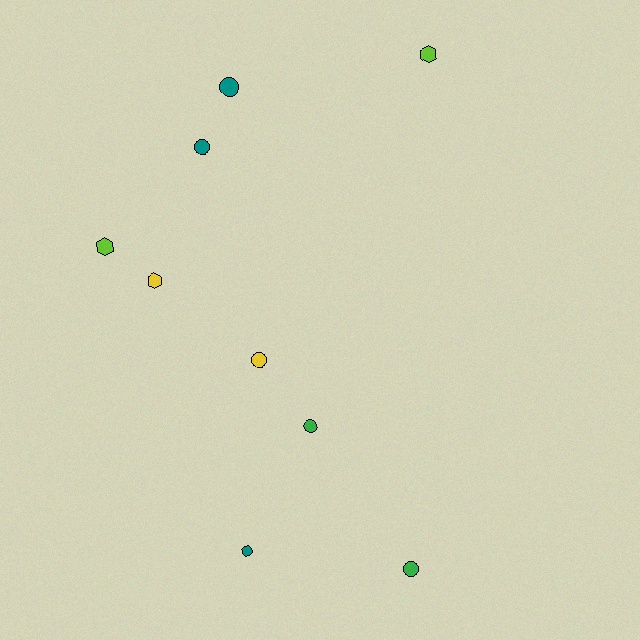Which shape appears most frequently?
Circle, with 6 objects.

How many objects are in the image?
There are 9 objects.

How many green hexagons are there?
There are no green hexagons.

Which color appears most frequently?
Teal, with 3 objects.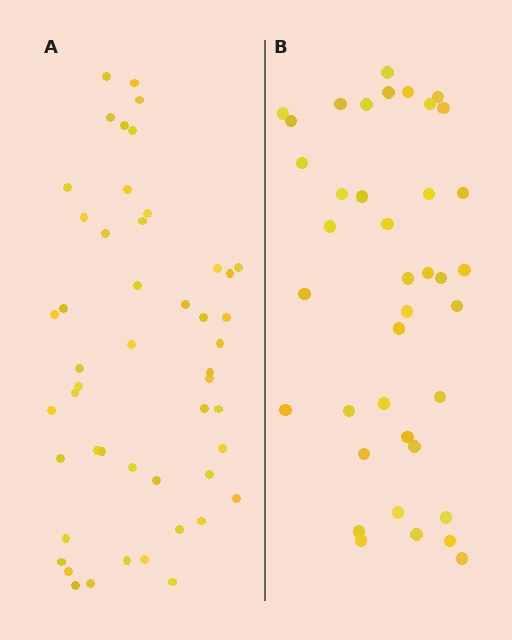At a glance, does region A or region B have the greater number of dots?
Region A (the left region) has more dots.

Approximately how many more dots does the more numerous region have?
Region A has roughly 10 or so more dots than region B.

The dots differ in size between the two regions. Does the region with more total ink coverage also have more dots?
No. Region B has more total ink coverage because its dots are larger, but region A actually contains more individual dots. Total area can be misleading — the number of items is what matters here.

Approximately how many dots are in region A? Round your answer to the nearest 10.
About 50 dots. (The exact count is 49, which rounds to 50.)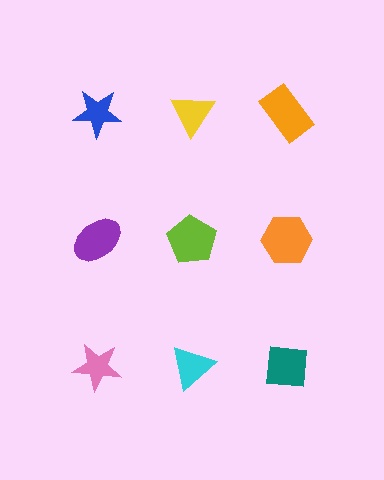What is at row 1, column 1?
A blue star.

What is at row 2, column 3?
An orange hexagon.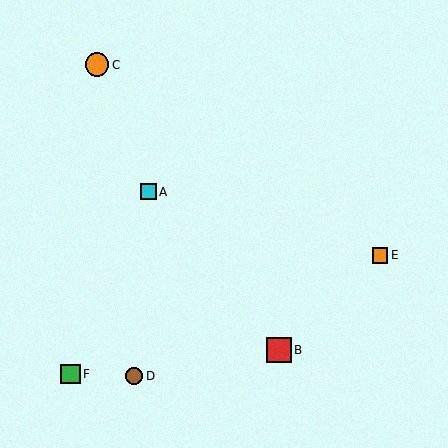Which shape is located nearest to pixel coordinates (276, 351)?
The red square (labeled B) at (279, 350) is nearest to that location.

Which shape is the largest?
The red square (labeled B) is the largest.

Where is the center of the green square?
The center of the green square is at (70, 374).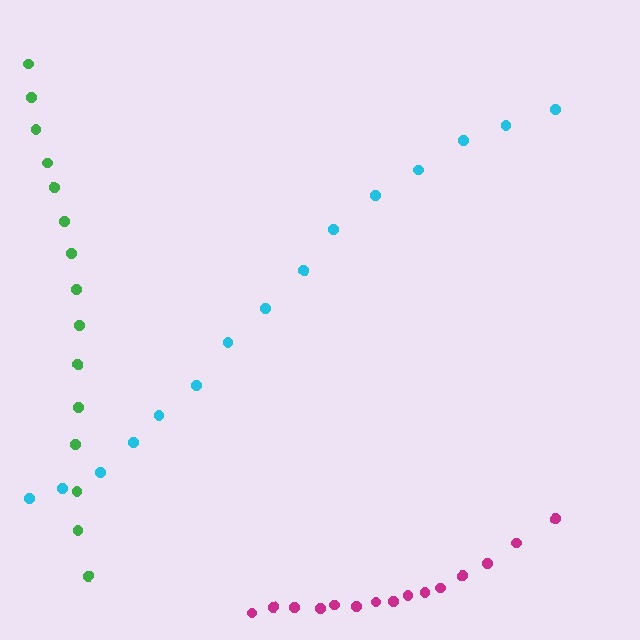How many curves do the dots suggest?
There are 3 distinct paths.